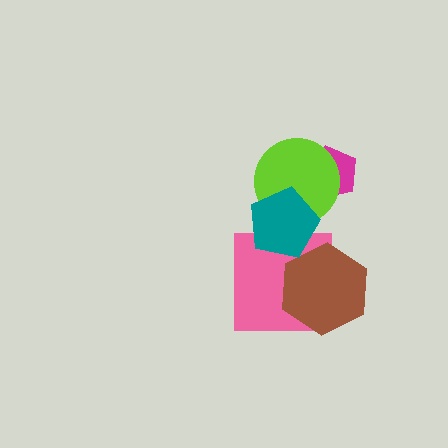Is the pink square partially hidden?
Yes, it is partially covered by another shape.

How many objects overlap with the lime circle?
2 objects overlap with the lime circle.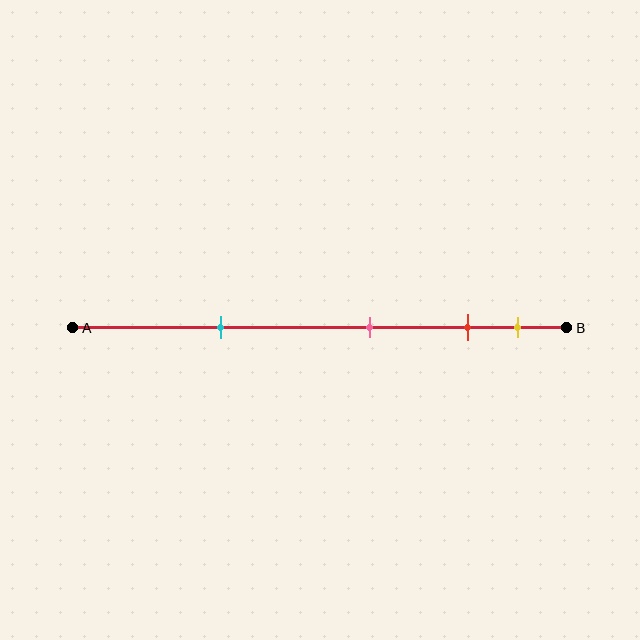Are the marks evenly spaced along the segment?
No, the marks are not evenly spaced.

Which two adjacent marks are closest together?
The red and yellow marks are the closest adjacent pair.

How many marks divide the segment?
There are 4 marks dividing the segment.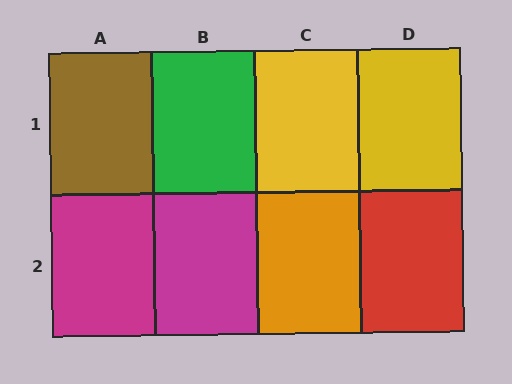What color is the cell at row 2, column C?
Orange.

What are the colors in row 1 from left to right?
Brown, green, yellow, yellow.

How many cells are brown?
1 cell is brown.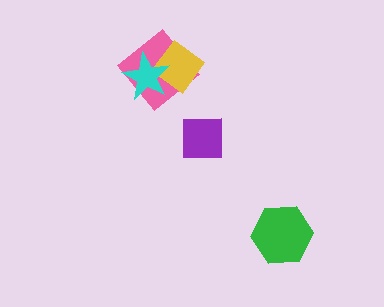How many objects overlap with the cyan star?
2 objects overlap with the cyan star.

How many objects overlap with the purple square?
0 objects overlap with the purple square.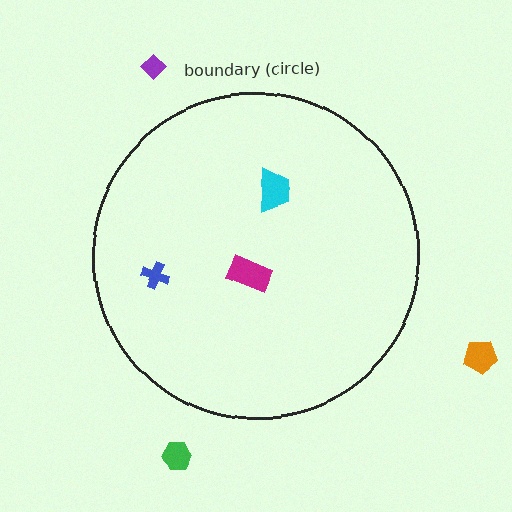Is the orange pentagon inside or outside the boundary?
Outside.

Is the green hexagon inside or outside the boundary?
Outside.